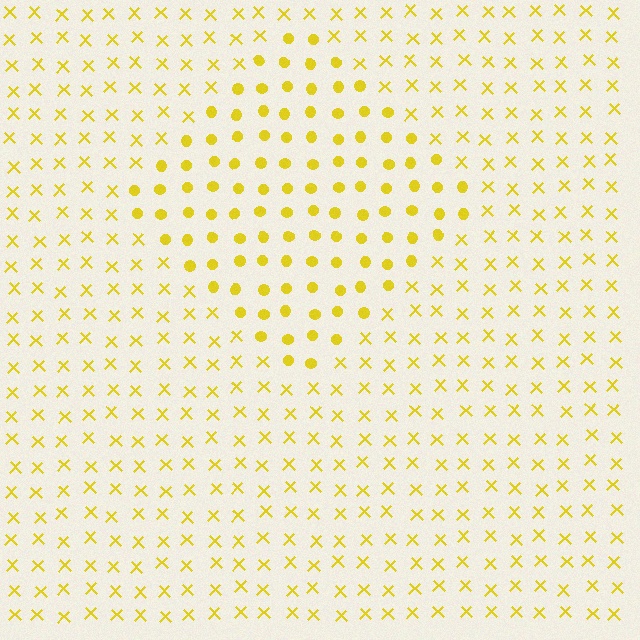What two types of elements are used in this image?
The image uses circles inside the diamond region and X marks outside it.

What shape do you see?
I see a diamond.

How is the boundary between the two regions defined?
The boundary is defined by a change in element shape: circles inside vs. X marks outside. All elements share the same color and spacing.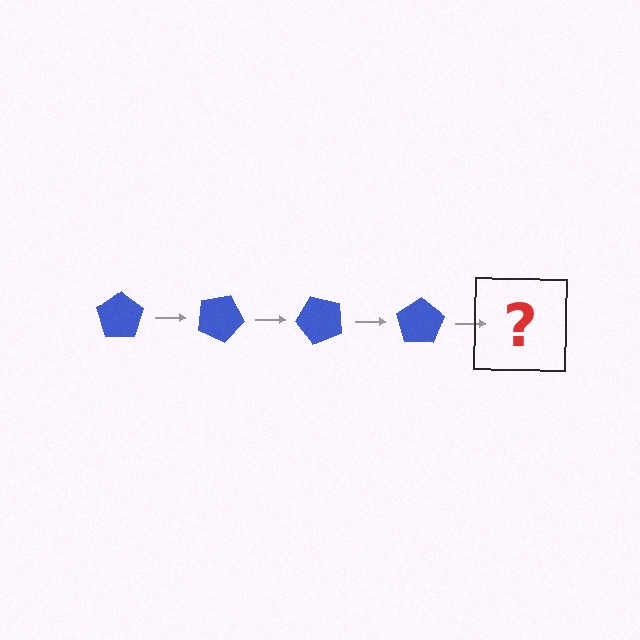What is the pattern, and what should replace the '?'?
The pattern is that the pentagon rotates 25 degrees each step. The '?' should be a blue pentagon rotated 100 degrees.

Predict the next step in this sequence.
The next step is a blue pentagon rotated 100 degrees.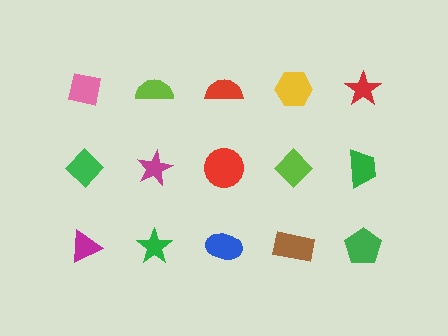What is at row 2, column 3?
A red circle.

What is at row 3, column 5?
A green pentagon.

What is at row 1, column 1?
A pink square.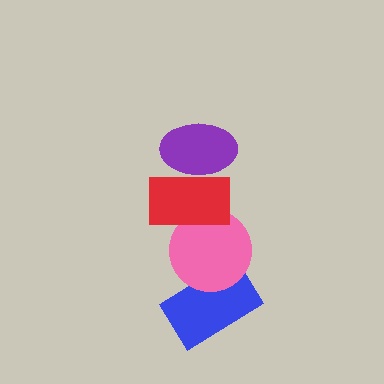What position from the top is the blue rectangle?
The blue rectangle is 4th from the top.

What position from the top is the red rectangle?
The red rectangle is 2nd from the top.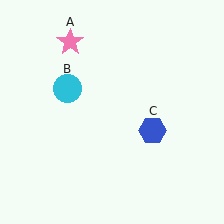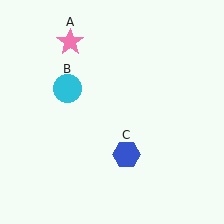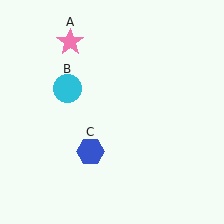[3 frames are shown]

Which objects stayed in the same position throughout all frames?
Pink star (object A) and cyan circle (object B) remained stationary.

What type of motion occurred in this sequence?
The blue hexagon (object C) rotated clockwise around the center of the scene.